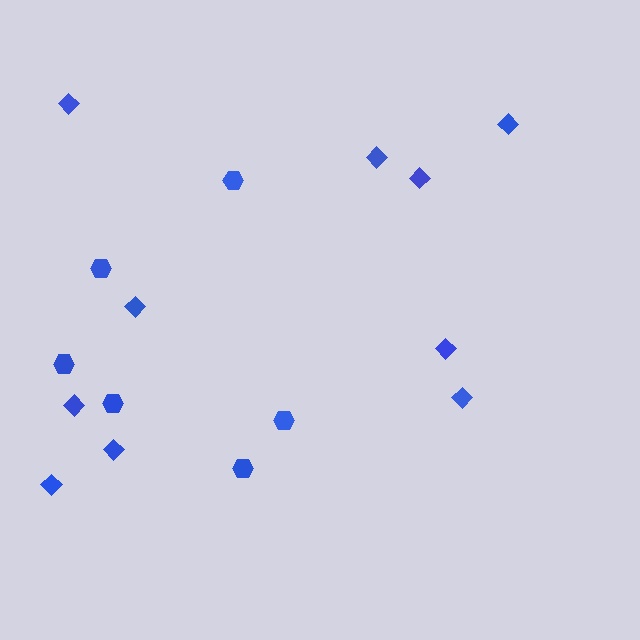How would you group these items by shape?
There are 2 groups: one group of diamonds (10) and one group of hexagons (6).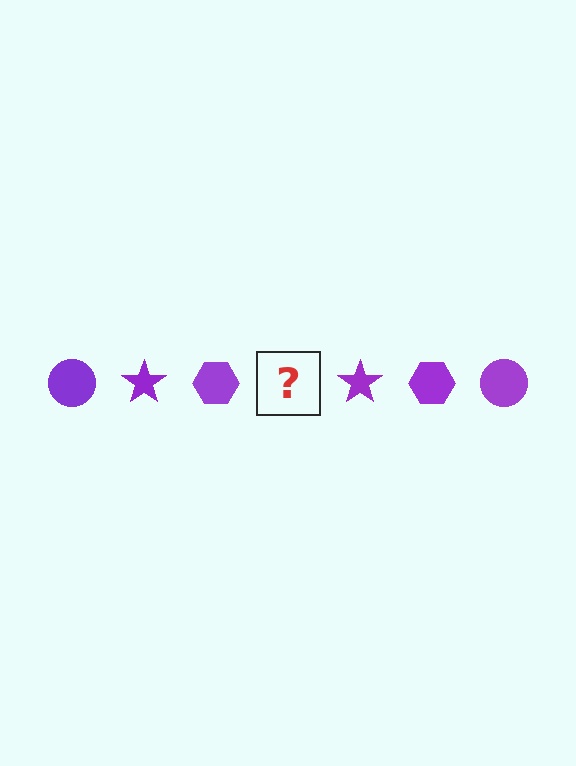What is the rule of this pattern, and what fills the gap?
The rule is that the pattern cycles through circle, star, hexagon shapes in purple. The gap should be filled with a purple circle.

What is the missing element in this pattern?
The missing element is a purple circle.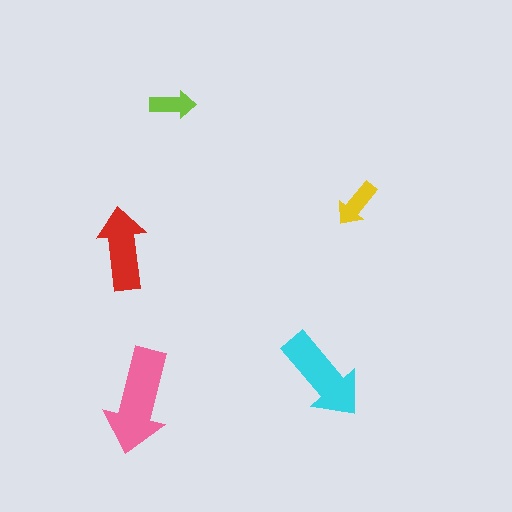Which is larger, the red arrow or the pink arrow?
The pink one.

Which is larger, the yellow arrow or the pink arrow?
The pink one.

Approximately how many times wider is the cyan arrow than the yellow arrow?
About 2 times wider.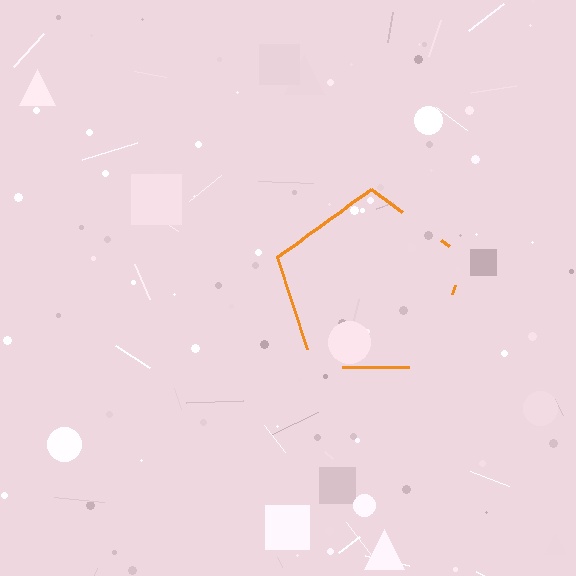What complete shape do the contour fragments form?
The contour fragments form a pentagon.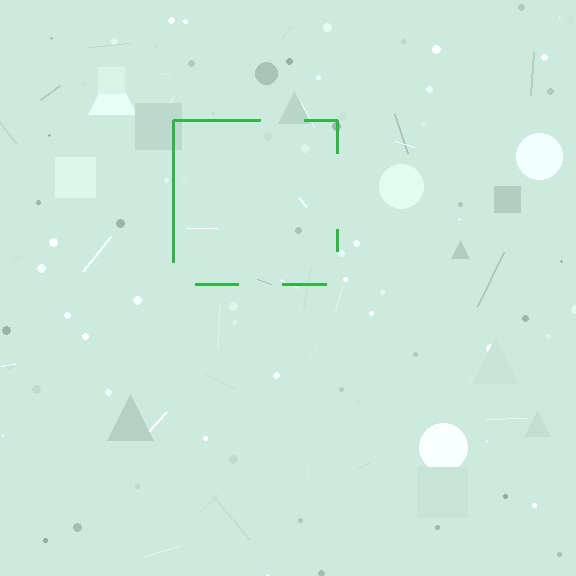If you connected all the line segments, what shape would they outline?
They would outline a square.